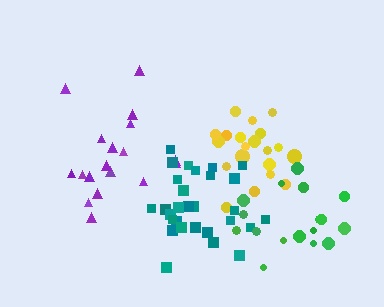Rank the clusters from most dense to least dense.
teal, yellow, purple, green.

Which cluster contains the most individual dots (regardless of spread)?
Teal (30).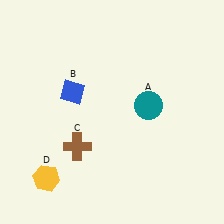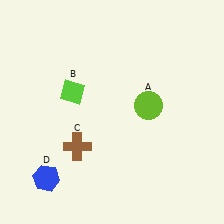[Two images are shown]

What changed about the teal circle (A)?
In Image 1, A is teal. In Image 2, it changed to lime.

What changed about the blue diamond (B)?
In Image 1, B is blue. In Image 2, it changed to lime.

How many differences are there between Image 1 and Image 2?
There are 3 differences between the two images.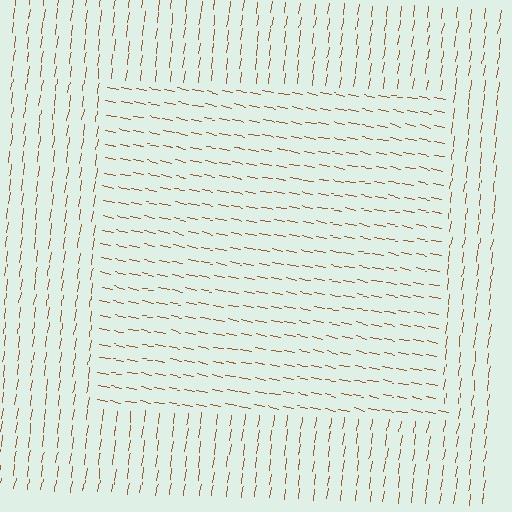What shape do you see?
I see a rectangle.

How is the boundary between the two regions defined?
The boundary is defined purely by a change in line orientation (approximately 86 degrees difference). All lines are the same color and thickness.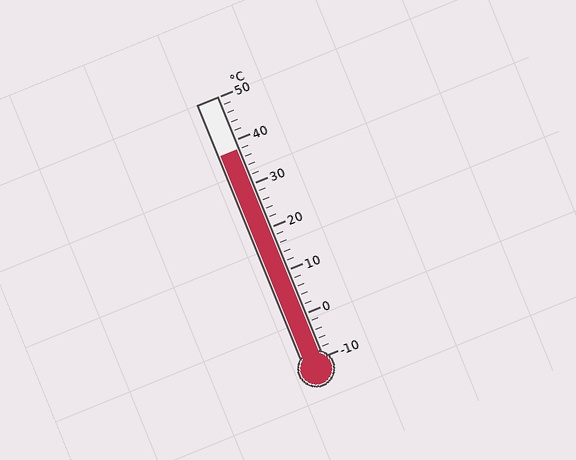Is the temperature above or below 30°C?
The temperature is above 30°C.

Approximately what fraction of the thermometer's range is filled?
The thermometer is filled to approximately 80% of its range.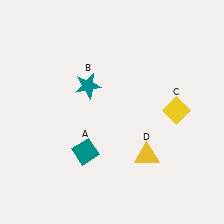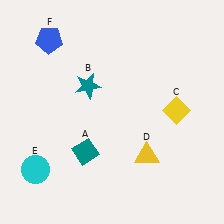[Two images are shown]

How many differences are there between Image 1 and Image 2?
There are 2 differences between the two images.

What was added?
A cyan circle (E), a blue pentagon (F) were added in Image 2.